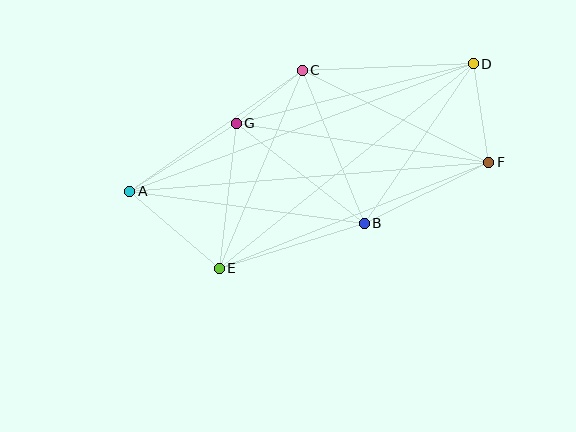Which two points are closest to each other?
Points C and G are closest to each other.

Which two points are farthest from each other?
Points A and D are farthest from each other.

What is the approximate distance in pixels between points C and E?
The distance between C and E is approximately 214 pixels.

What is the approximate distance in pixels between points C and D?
The distance between C and D is approximately 171 pixels.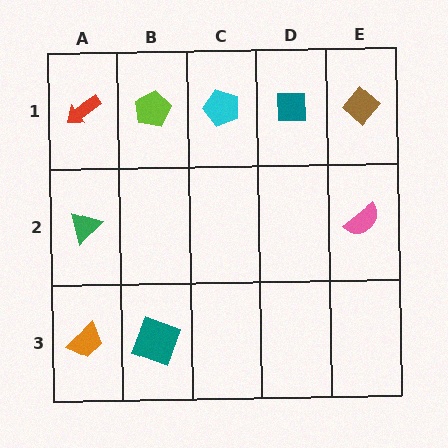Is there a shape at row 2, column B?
No, that cell is empty.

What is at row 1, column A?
A red arrow.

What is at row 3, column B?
A teal square.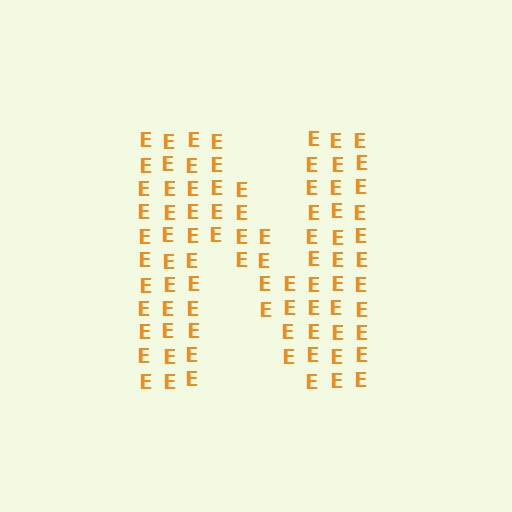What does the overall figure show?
The overall figure shows the letter N.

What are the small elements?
The small elements are letter E's.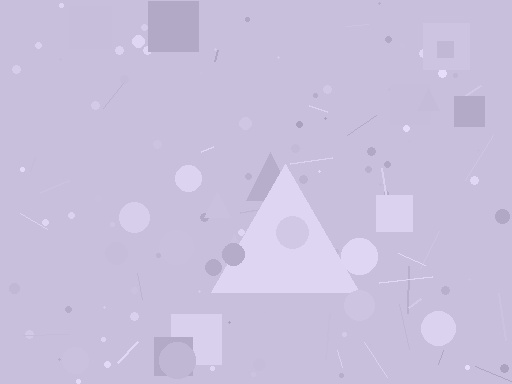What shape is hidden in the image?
A triangle is hidden in the image.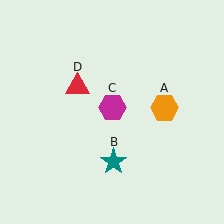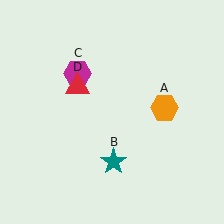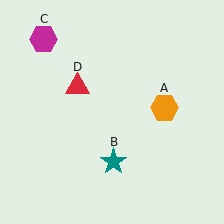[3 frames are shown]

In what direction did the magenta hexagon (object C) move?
The magenta hexagon (object C) moved up and to the left.